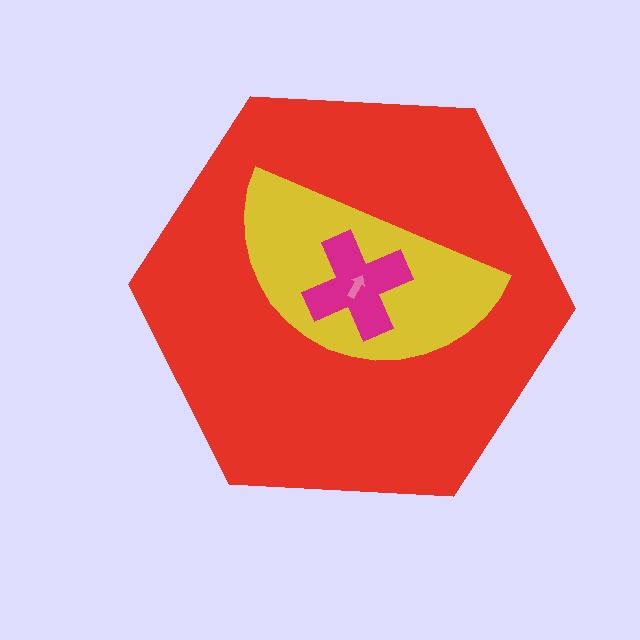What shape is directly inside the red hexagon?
The yellow semicircle.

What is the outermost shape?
The red hexagon.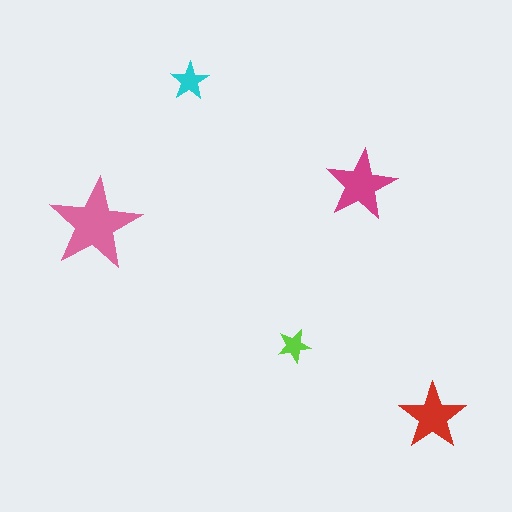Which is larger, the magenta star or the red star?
The magenta one.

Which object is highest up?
The cyan star is topmost.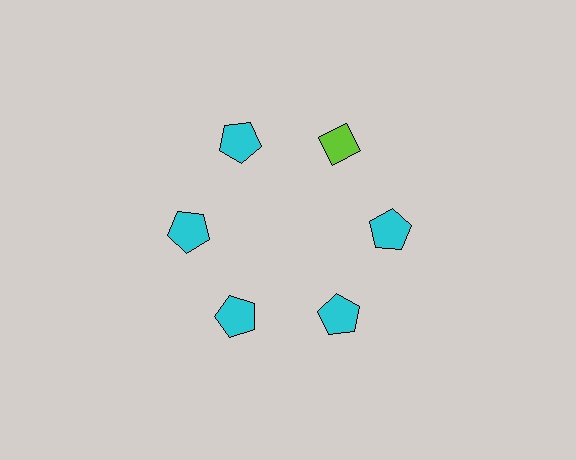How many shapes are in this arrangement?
There are 6 shapes arranged in a ring pattern.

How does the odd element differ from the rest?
It differs in both color (lime instead of cyan) and shape (diamond instead of pentagon).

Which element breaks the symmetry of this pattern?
The lime diamond at roughly the 1 o'clock position breaks the symmetry. All other shapes are cyan pentagons.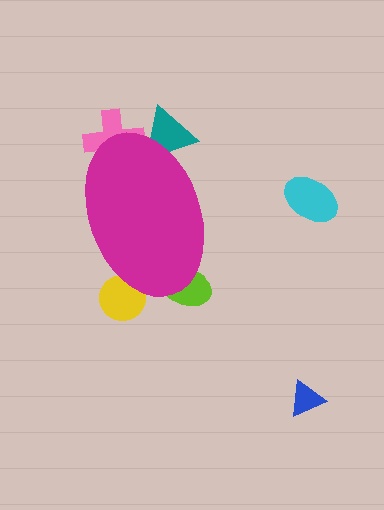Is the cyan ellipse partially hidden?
No, the cyan ellipse is fully visible.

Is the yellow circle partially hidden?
Yes, the yellow circle is partially hidden behind the magenta ellipse.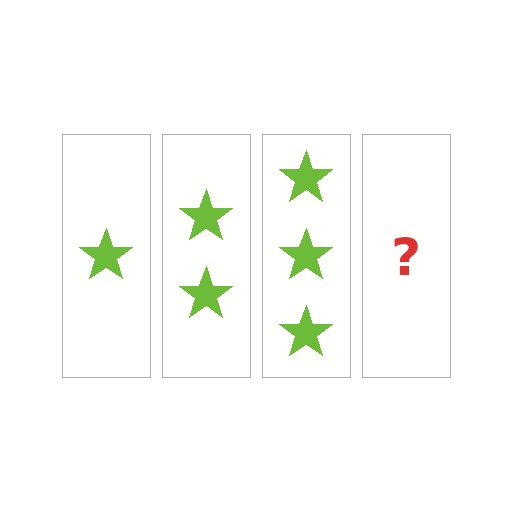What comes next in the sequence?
The next element should be 4 stars.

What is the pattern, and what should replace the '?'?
The pattern is that each step adds one more star. The '?' should be 4 stars.